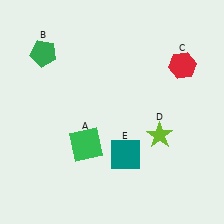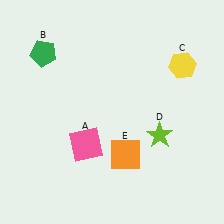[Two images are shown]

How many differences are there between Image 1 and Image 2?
There are 3 differences between the two images.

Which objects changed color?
A changed from green to pink. C changed from red to yellow. E changed from teal to orange.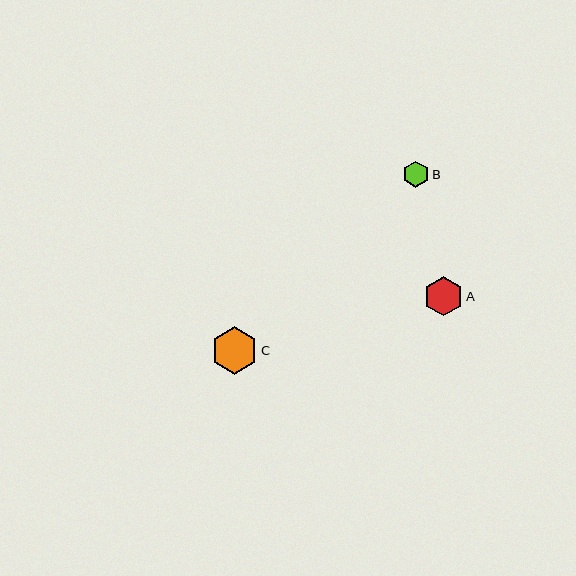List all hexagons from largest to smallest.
From largest to smallest: C, A, B.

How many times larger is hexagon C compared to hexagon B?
Hexagon C is approximately 1.8 times the size of hexagon B.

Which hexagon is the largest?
Hexagon C is the largest with a size of approximately 47 pixels.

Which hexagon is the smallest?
Hexagon B is the smallest with a size of approximately 26 pixels.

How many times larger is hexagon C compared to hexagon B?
Hexagon C is approximately 1.8 times the size of hexagon B.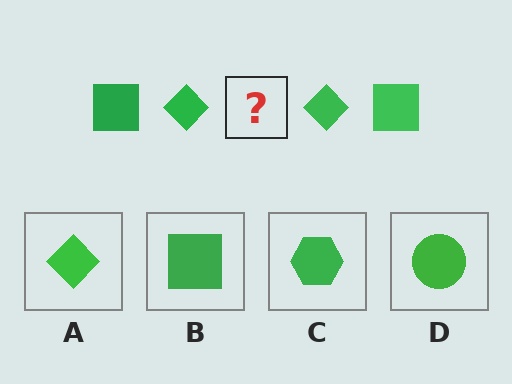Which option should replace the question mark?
Option B.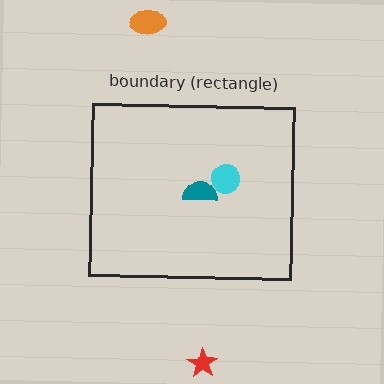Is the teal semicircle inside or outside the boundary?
Inside.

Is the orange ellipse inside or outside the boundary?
Outside.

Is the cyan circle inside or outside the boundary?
Inside.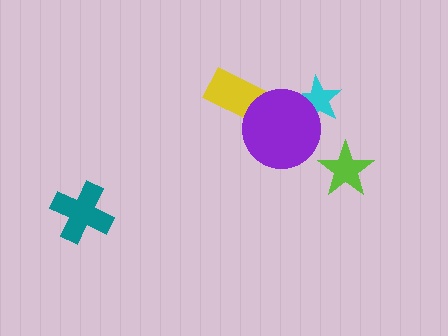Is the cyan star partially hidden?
Yes, it is partially covered by another shape.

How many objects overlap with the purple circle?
2 objects overlap with the purple circle.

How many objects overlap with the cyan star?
1 object overlaps with the cyan star.